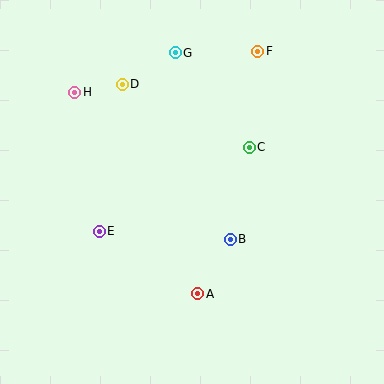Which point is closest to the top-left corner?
Point H is closest to the top-left corner.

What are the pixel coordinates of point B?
Point B is at (230, 239).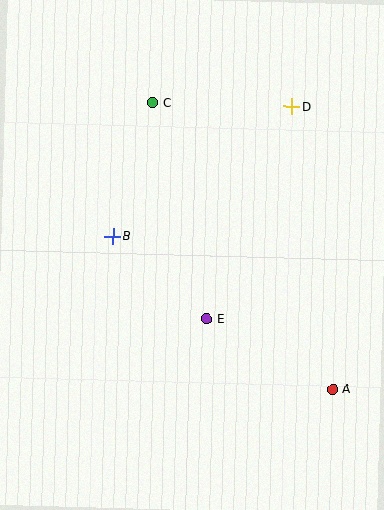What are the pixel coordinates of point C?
Point C is at (153, 102).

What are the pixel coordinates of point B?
Point B is at (113, 236).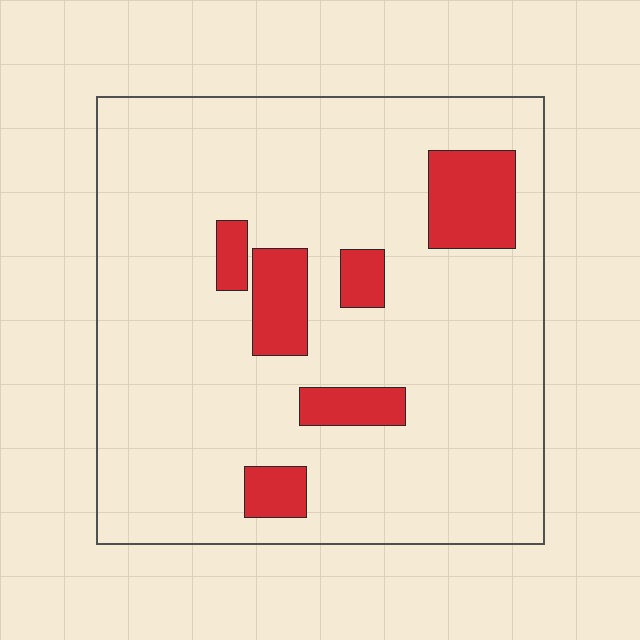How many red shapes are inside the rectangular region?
6.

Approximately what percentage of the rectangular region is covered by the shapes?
Approximately 15%.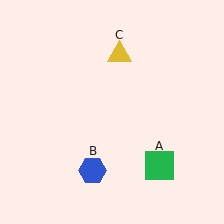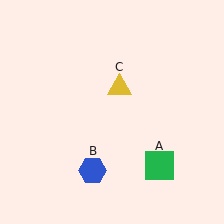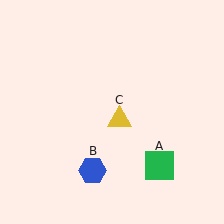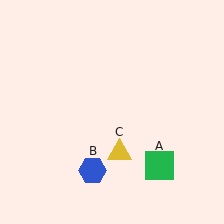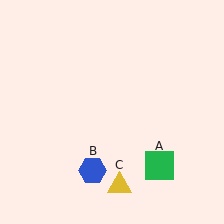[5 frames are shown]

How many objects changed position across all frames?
1 object changed position: yellow triangle (object C).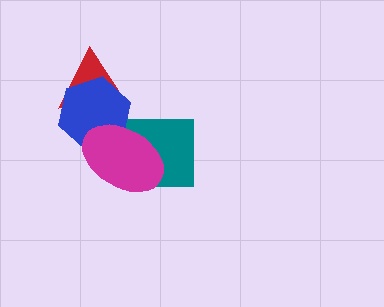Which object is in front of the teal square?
The magenta ellipse is in front of the teal square.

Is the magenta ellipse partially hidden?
No, no other shape covers it.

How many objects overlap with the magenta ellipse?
2 objects overlap with the magenta ellipse.